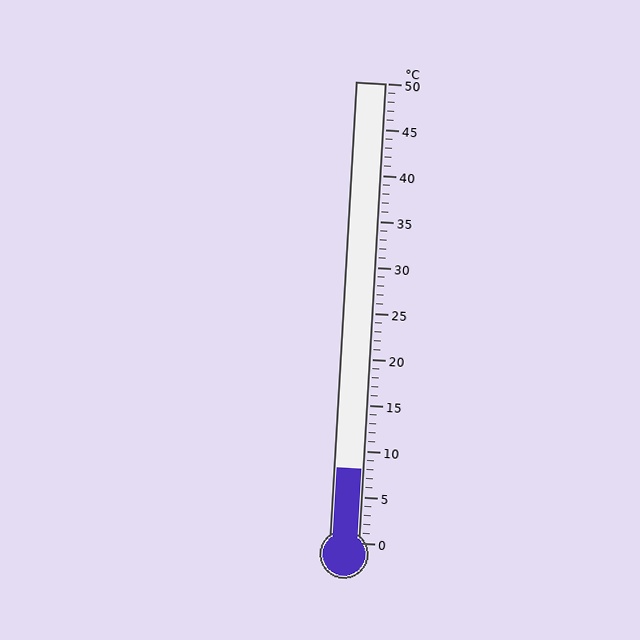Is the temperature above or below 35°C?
The temperature is below 35°C.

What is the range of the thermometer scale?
The thermometer scale ranges from 0°C to 50°C.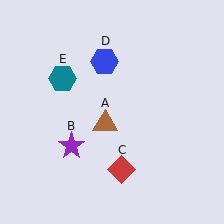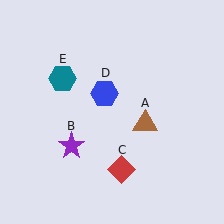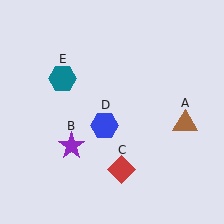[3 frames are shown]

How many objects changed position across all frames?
2 objects changed position: brown triangle (object A), blue hexagon (object D).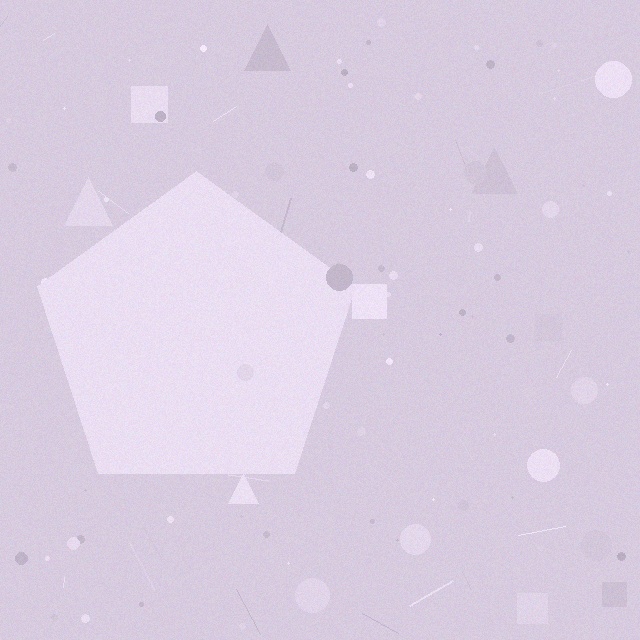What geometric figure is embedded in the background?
A pentagon is embedded in the background.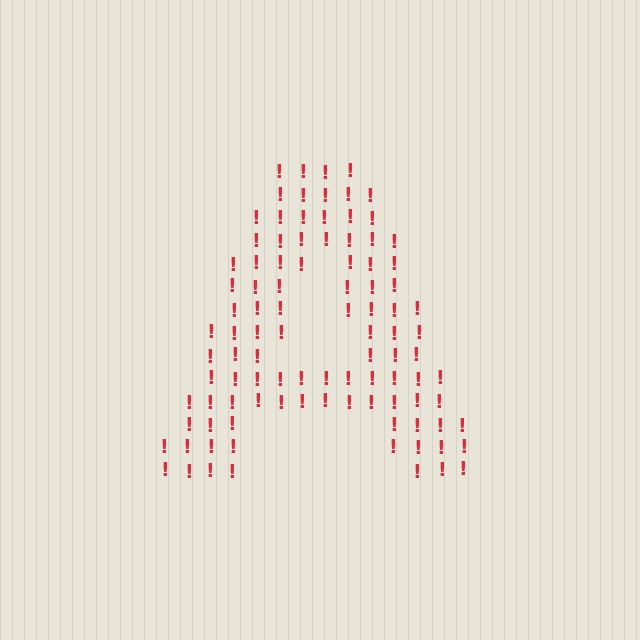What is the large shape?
The large shape is the letter A.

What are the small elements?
The small elements are exclamation marks.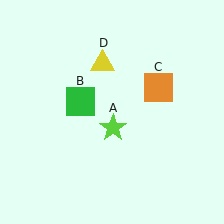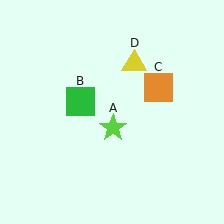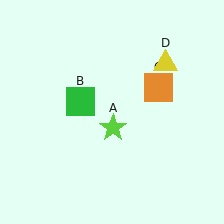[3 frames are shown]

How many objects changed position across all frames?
1 object changed position: yellow triangle (object D).